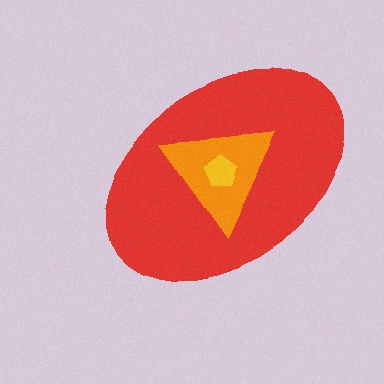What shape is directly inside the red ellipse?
The orange triangle.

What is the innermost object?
The yellow pentagon.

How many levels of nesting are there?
3.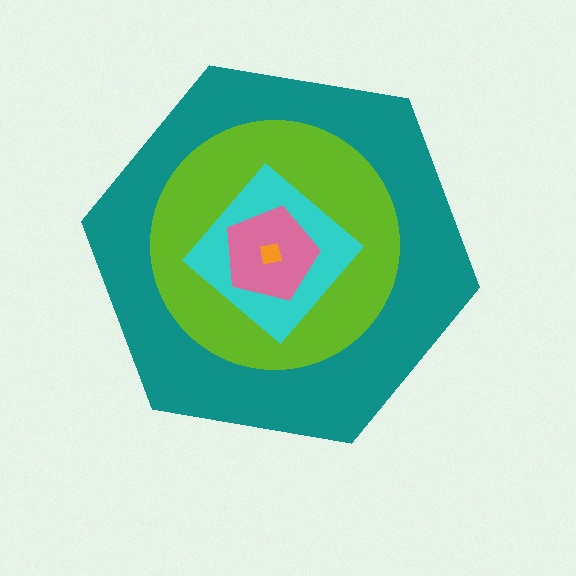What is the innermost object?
The orange square.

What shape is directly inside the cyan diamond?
The pink pentagon.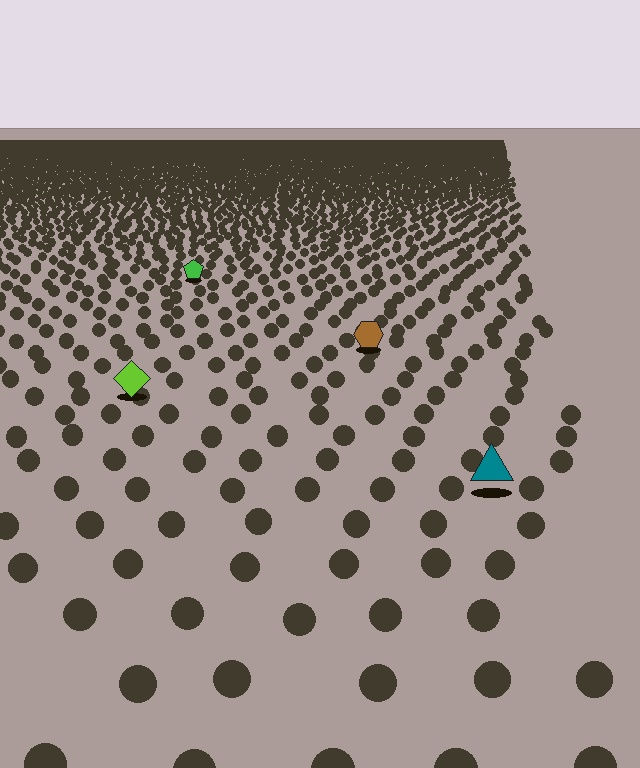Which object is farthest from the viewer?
The green pentagon is farthest from the viewer. It appears smaller and the ground texture around it is denser.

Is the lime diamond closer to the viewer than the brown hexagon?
Yes. The lime diamond is closer — you can tell from the texture gradient: the ground texture is coarser near it.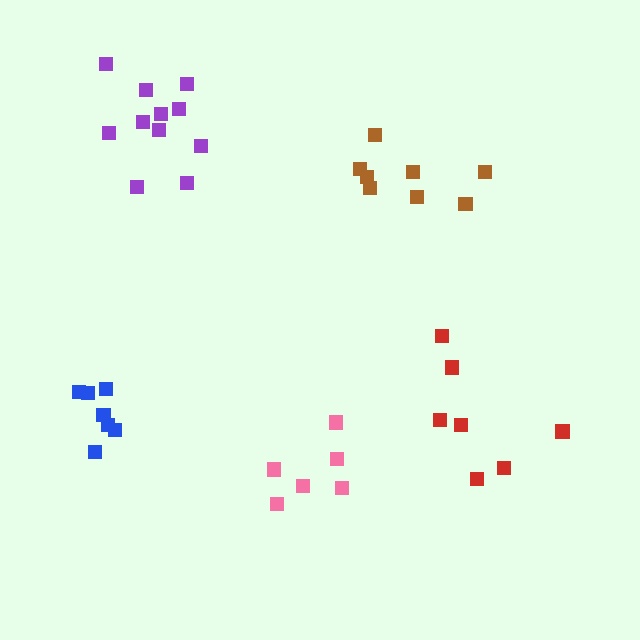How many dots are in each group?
Group 1: 7 dots, Group 2: 7 dots, Group 3: 8 dots, Group 4: 6 dots, Group 5: 11 dots (39 total).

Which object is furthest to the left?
The blue cluster is leftmost.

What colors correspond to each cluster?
The clusters are colored: blue, red, brown, pink, purple.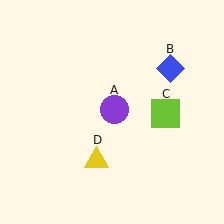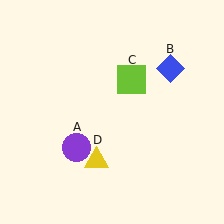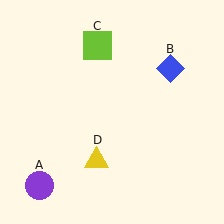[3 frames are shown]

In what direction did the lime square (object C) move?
The lime square (object C) moved up and to the left.